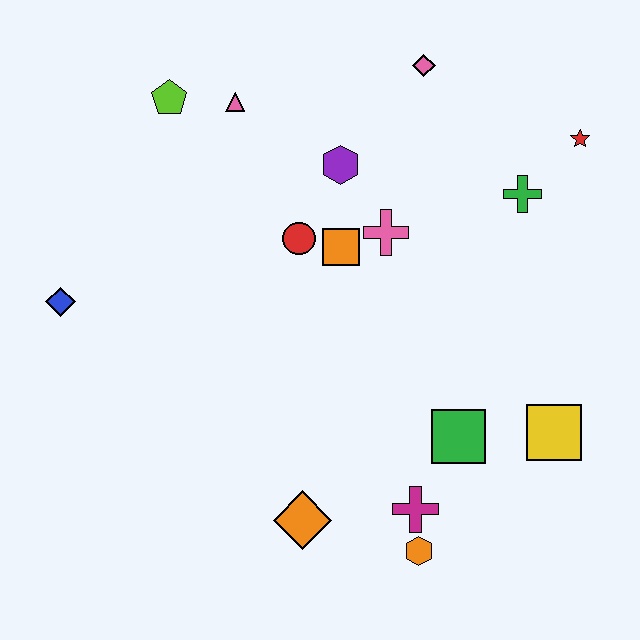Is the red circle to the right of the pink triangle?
Yes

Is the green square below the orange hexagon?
No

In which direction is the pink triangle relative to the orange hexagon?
The pink triangle is above the orange hexagon.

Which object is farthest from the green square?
The lime pentagon is farthest from the green square.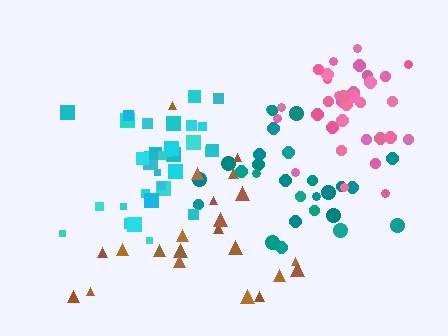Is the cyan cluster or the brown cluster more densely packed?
Cyan.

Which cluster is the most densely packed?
Pink.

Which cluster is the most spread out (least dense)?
Brown.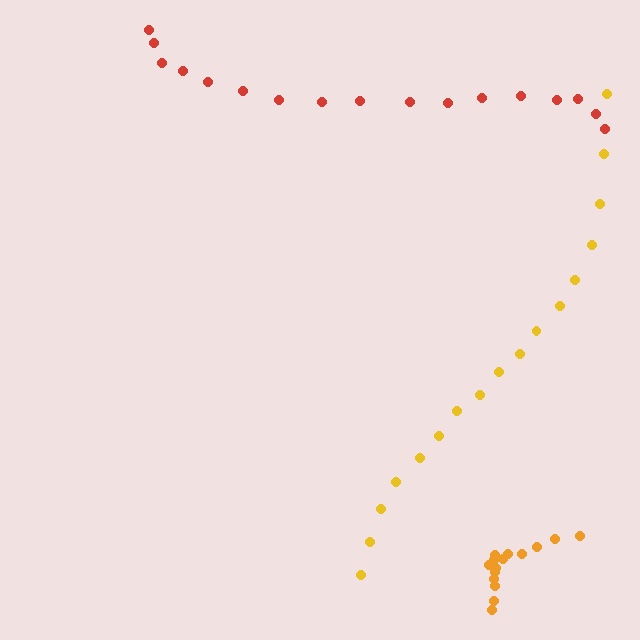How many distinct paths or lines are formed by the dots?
There are 3 distinct paths.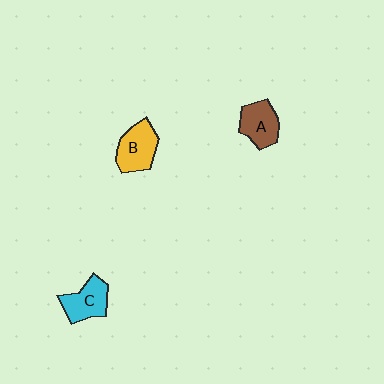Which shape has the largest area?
Shape B (yellow).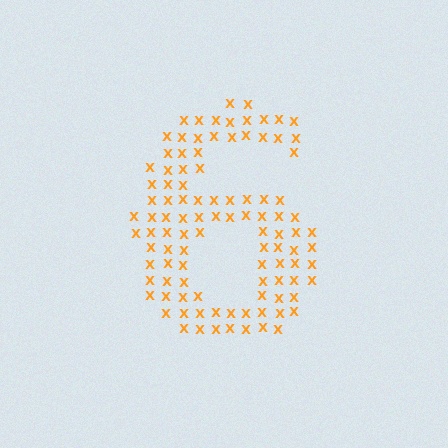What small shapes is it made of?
It is made of small letter X's.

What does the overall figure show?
The overall figure shows the digit 6.